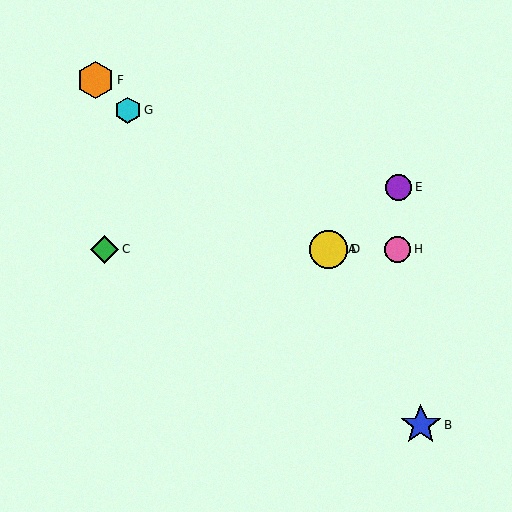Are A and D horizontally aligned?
Yes, both are at y≈249.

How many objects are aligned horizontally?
4 objects (A, C, D, H) are aligned horizontally.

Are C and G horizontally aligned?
No, C is at y≈249 and G is at y≈110.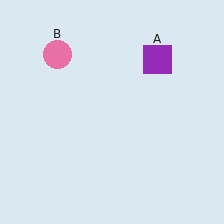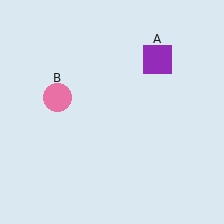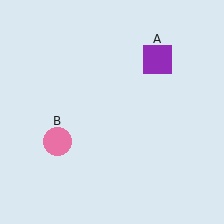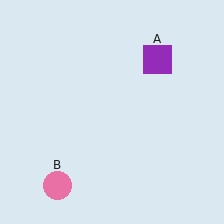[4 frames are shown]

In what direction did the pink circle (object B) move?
The pink circle (object B) moved down.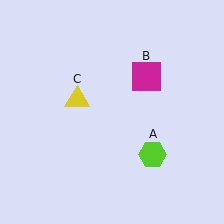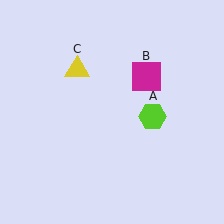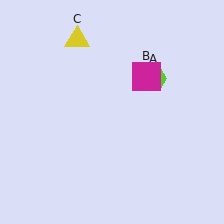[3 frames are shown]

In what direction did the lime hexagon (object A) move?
The lime hexagon (object A) moved up.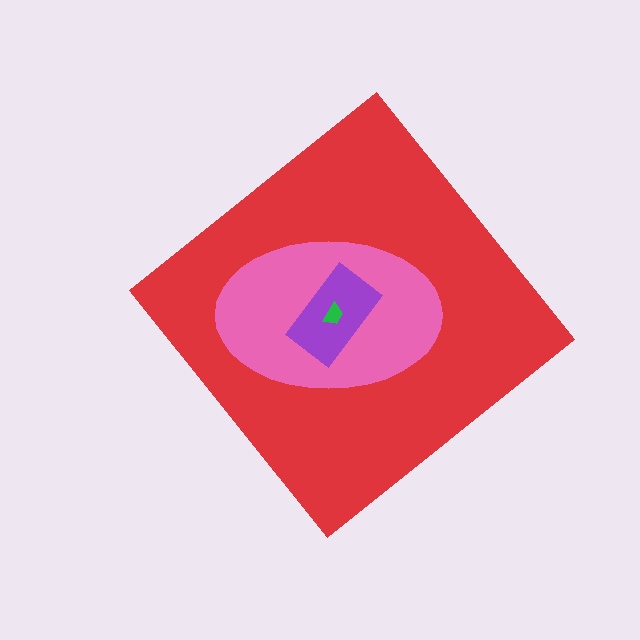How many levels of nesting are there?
4.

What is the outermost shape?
The red diamond.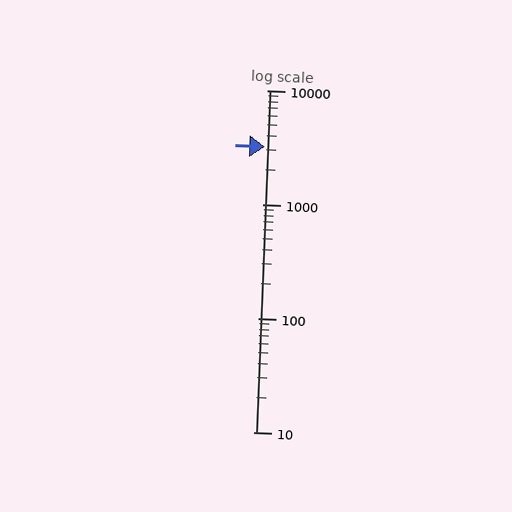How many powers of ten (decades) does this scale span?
The scale spans 3 decades, from 10 to 10000.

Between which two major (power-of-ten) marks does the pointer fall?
The pointer is between 1000 and 10000.